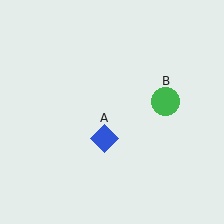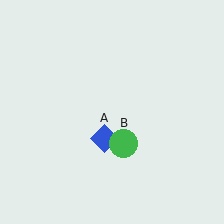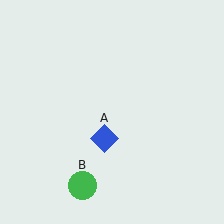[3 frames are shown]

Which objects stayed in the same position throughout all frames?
Blue diamond (object A) remained stationary.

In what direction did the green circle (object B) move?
The green circle (object B) moved down and to the left.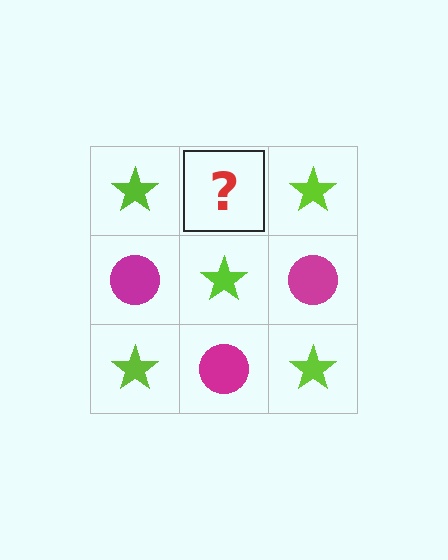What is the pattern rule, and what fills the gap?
The rule is that it alternates lime star and magenta circle in a checkerboard pattern. The gap should be filled with a magenta circle.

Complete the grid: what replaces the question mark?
The question mark should be replaced with a magenta circle.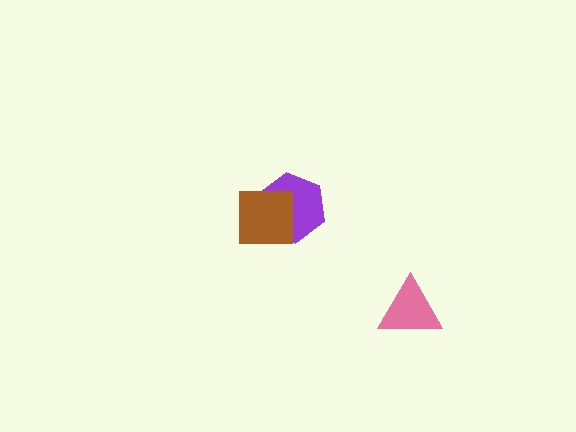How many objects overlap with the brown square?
1 object overlaps with the brown square.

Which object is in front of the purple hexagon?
The brown square is in front of the purple hexagon.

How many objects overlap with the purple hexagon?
1 object overlaps with the purple hexagon.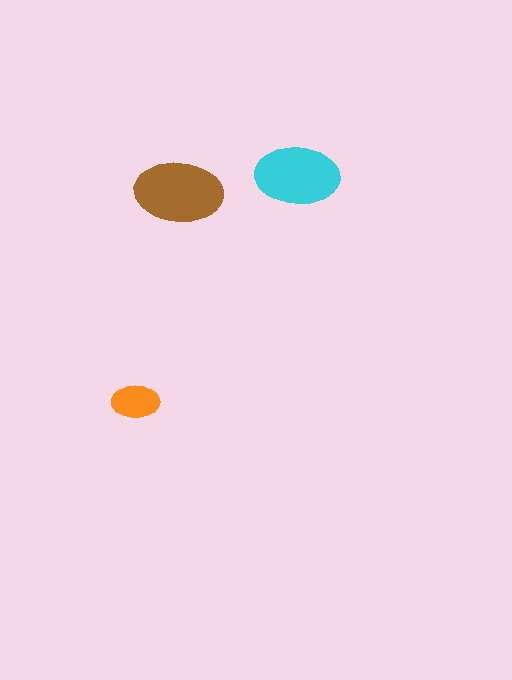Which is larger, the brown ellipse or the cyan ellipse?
The brown one.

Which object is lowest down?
The orange ellipse is bottommost.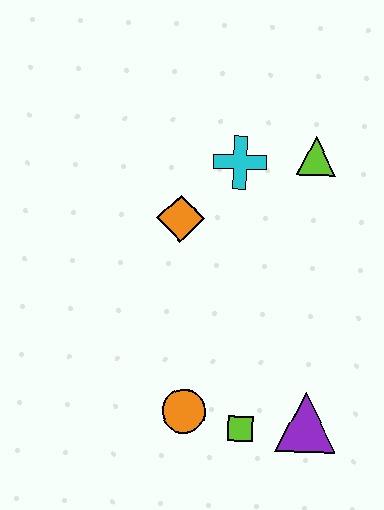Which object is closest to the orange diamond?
The cyan cross is closest to the orange diamond.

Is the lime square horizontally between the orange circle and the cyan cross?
No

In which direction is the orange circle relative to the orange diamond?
The orange circle is below the orange diamond.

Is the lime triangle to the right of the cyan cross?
Yes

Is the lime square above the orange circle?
No